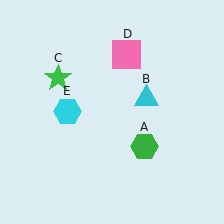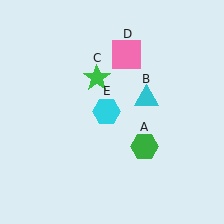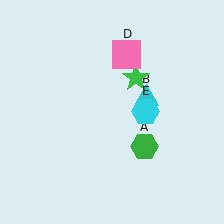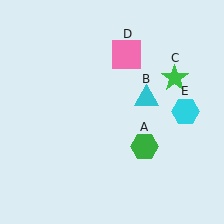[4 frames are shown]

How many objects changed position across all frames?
2 objects changed position: green star (object C), cyan hexagon (object E).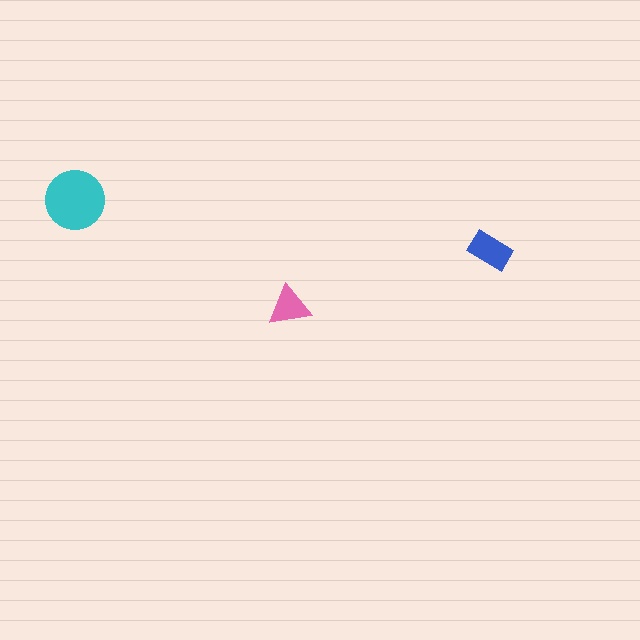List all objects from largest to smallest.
The cyan circle, the blue rectangle, the pink triangle.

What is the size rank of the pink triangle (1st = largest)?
3rd.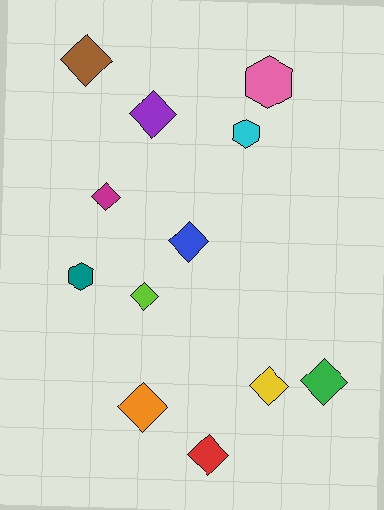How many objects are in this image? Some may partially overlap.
There are 12 objects.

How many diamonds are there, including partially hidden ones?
There are 9 diamonds.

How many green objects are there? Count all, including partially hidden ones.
There is 1 green object.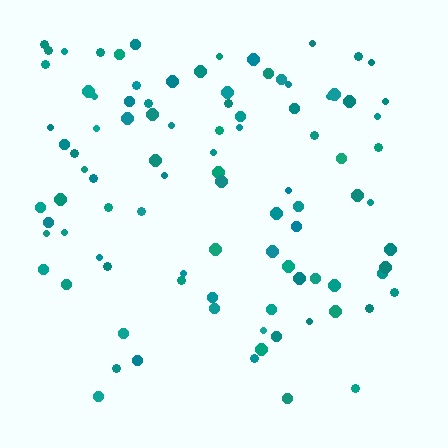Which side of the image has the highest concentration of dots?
The top.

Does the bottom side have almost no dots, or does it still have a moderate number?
Still a moderate number, just noticeably fewer than the top.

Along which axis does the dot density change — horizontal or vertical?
Vertical.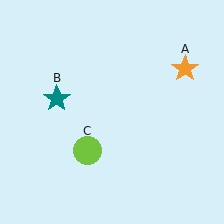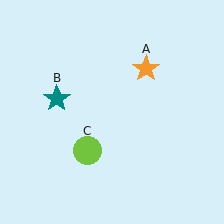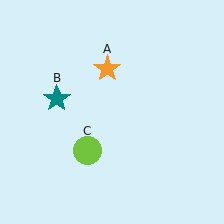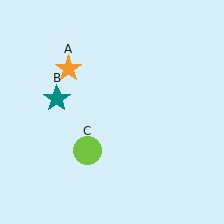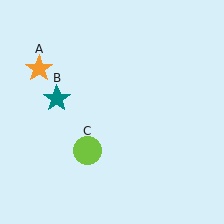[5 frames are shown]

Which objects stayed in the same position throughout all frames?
Teal star (object B) and lime circle (object C) remained stationary.